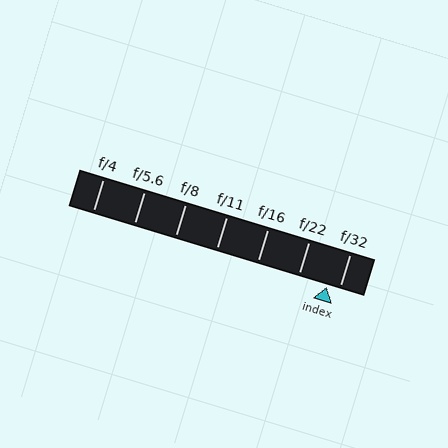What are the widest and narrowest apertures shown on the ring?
The widest aperture shown is f/4 and the narrowest is f/32.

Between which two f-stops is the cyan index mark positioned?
The index mark is between f/22 and f/32.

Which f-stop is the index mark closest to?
The index mark is closest to f/32.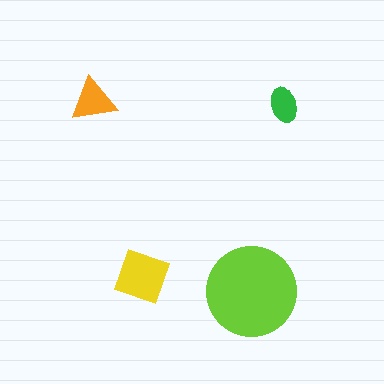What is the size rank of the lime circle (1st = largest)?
1st.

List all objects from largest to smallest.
The lime circle, the yellow diamond, the orange triangle, the green ellipse.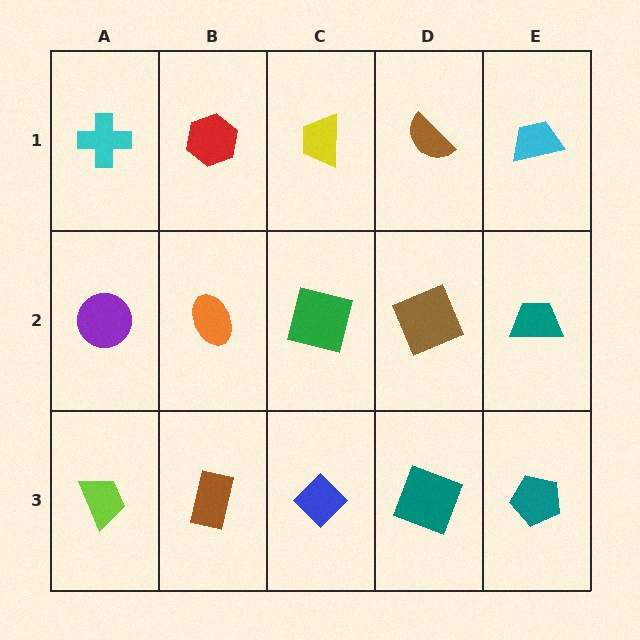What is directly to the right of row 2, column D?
A teal trapezoid.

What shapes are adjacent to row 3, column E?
A teal trapezoid (row 2, column E), a teal square (row 3, column D).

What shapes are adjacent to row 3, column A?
A purple circle (row 2, column A), a brown rectangle (row 3, column B).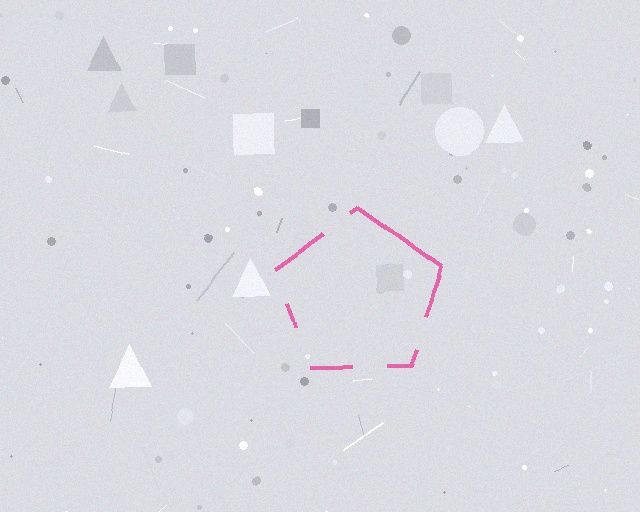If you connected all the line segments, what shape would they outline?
They would outline a pentagon.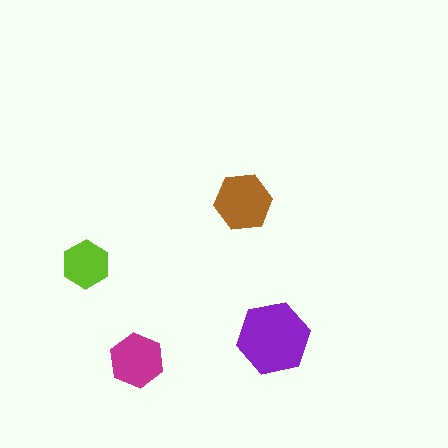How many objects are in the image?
There are 4 objects in the image.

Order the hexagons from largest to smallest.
the purple one, the brown one, the magenta one, the lime one.